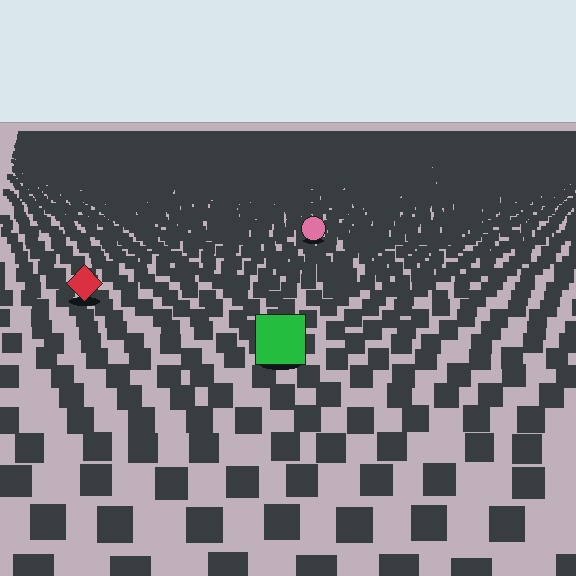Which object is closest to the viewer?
The green square is closest. The texture marks near it are larger and more spread out.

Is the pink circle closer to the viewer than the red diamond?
No. The red diamond is closer — you can tell from the texture gradient: the ground texture is coarser near it.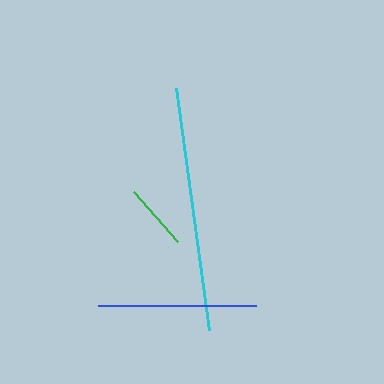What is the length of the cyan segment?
The cyan segment is approximately 244 pixels long.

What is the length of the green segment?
The green segment is approximately 66 pixels long.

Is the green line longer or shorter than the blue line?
The blue line is longer than the green line.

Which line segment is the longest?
The cyan line is the longest at approximately 244 pixels.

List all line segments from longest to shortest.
From longest to shortest: cyan, blue, green.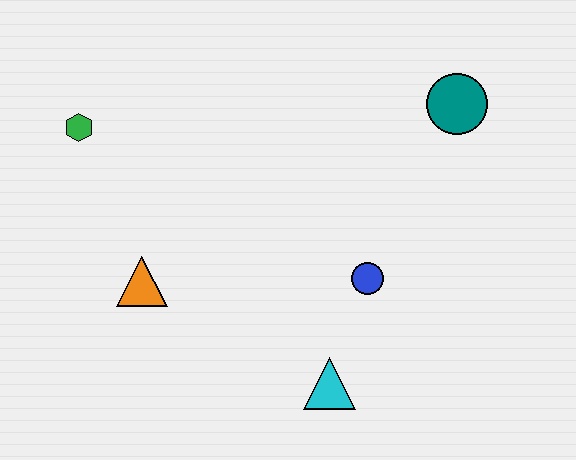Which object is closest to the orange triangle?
The green hexagon is closest to the orange triangle.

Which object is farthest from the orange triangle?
The teal circle is farthest from the orange triangle.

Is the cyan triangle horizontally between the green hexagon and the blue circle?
Yes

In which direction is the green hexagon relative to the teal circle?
The green hexagon is to the left of the teal circle.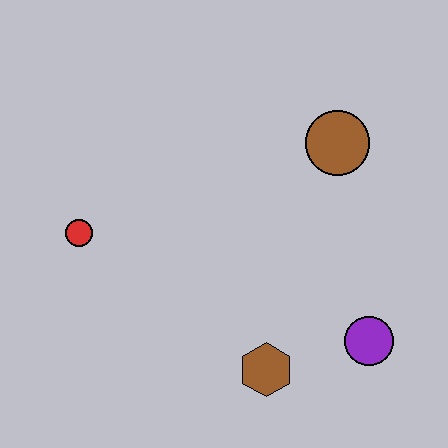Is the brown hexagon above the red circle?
No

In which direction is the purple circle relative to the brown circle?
The purple circle is below the brown circle.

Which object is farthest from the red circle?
The purple circle is farthest from the red circle.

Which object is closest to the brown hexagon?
The purple circle is closest to the brown hexagon.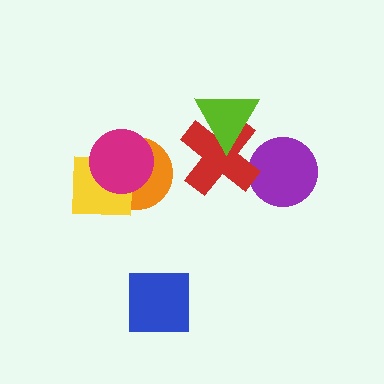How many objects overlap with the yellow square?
2 objects overlap with the yellow square.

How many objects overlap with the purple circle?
1 object overlaps with the purple circle.